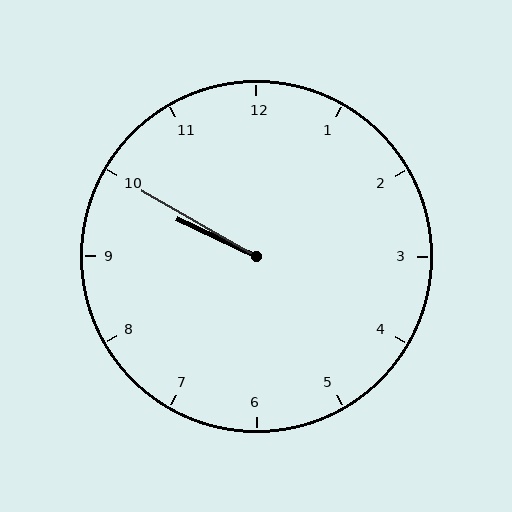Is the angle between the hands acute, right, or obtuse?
It is acute.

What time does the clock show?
9:50.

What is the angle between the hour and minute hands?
Approximately 5 degrees.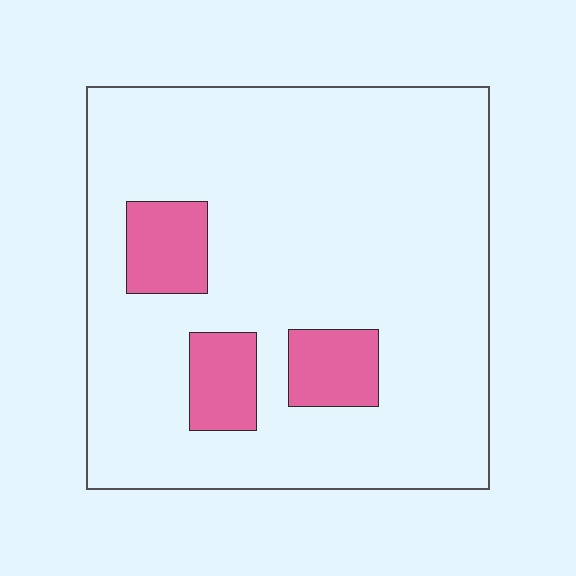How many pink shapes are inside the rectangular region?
3.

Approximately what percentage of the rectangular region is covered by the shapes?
Approximately 15%.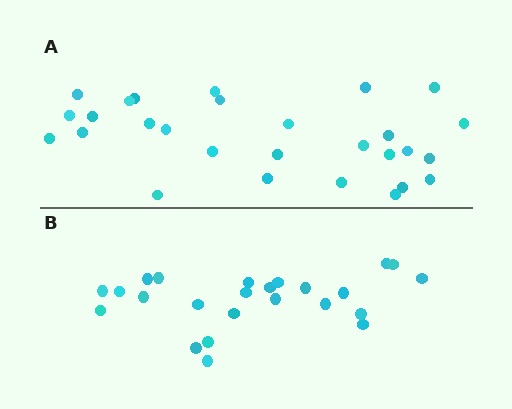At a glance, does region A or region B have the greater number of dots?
Region A (the top region) has more dots.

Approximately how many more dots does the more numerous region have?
Region A has about 4 more dots than region B.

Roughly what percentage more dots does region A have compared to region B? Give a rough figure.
About 15% more.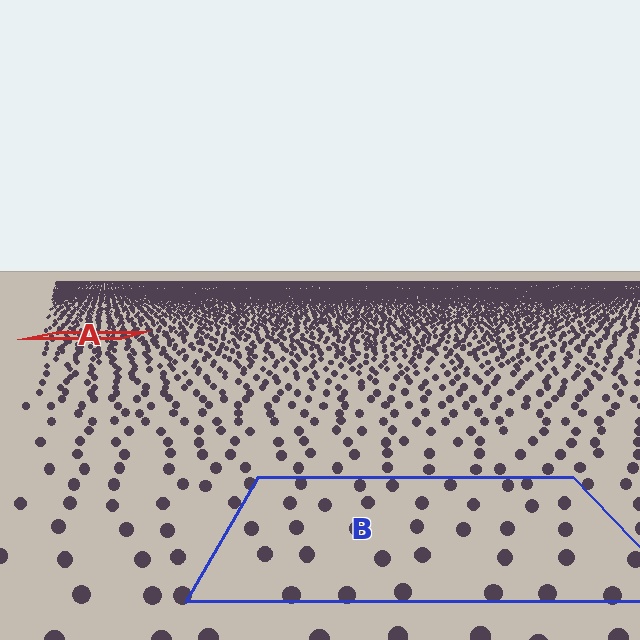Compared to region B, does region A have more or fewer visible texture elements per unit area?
Region A has more texture elements per unit area — they are packed more densely because it is farther away.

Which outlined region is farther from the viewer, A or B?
Region A is farther from the viewer — the texture elements inside it appear smaller and more densely packed.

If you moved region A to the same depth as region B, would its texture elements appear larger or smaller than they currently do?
They would appear larger. At a closer depth, the same texture elements are projected at a bigger on-screen size.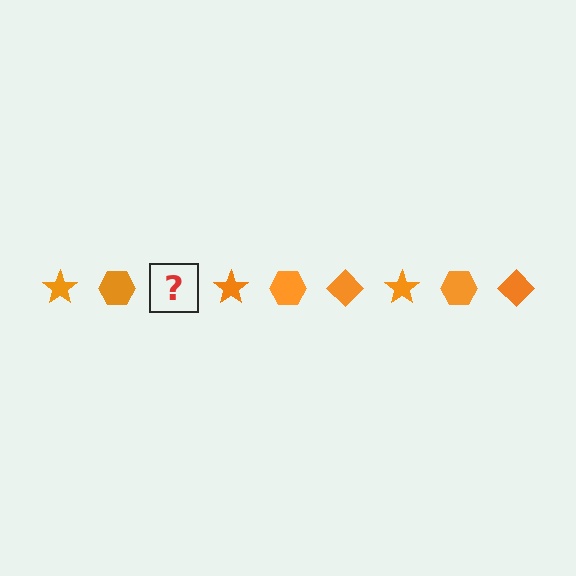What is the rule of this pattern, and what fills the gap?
The rule is that the pattern cycles through star, hexagon, diamond shapes in orange. The gap should be filled with an orange diamond.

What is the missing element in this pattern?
The missing element is an orange diamond.